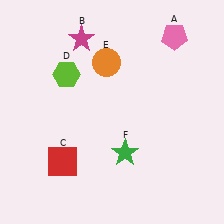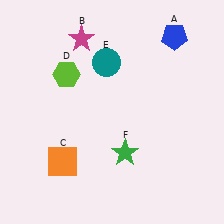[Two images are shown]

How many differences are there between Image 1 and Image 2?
There are 3 differences between the two images.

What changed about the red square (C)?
In Image 1, C is red. In Image 2, it changed to orange.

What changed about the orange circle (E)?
In Image 1, E is orange. In Image 2, it changed to teal.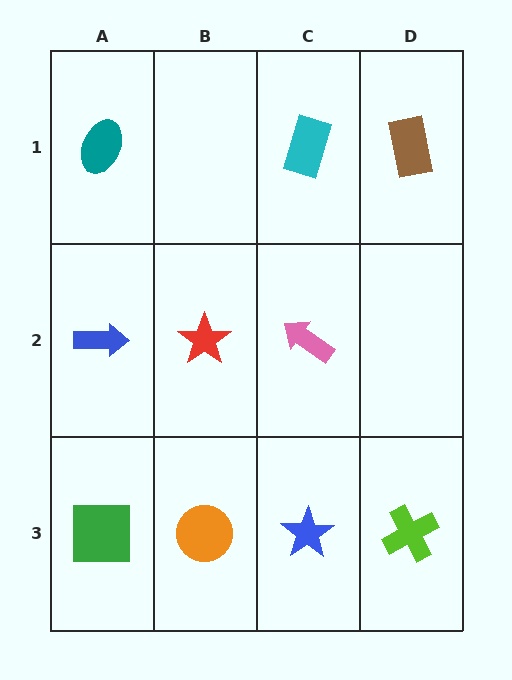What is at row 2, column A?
A blue arrow.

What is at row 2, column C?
A pink arrow.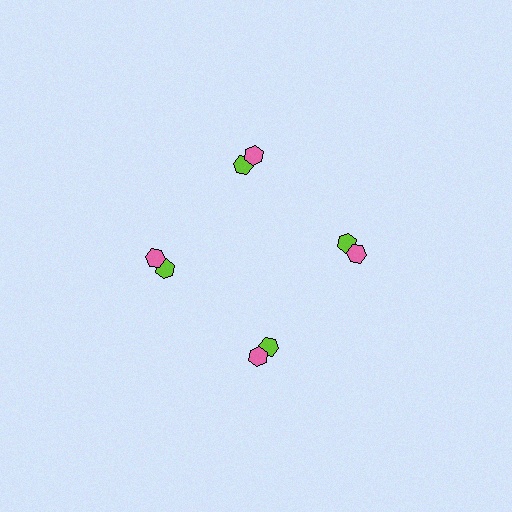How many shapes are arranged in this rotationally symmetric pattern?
There are 8 shapes, arranged in 4 groups of 2.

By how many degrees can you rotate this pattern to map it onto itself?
The pattern maps onto itself every 90 degrees of rotation.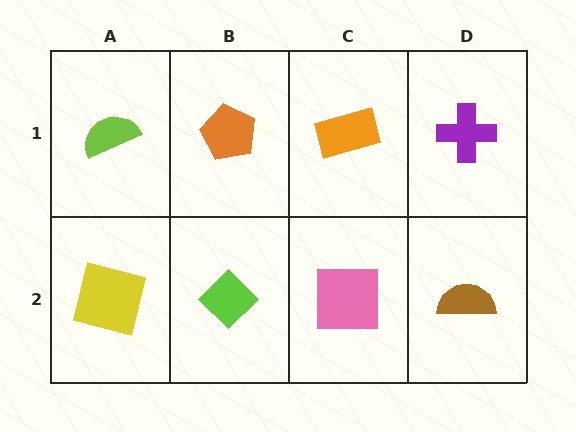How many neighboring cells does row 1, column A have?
2.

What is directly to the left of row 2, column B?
A yellow square.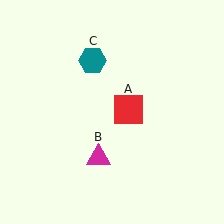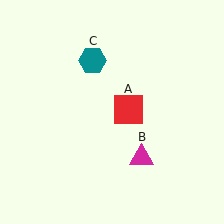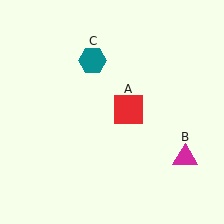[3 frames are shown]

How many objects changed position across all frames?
1 object changed position: magenta triangle (object B).